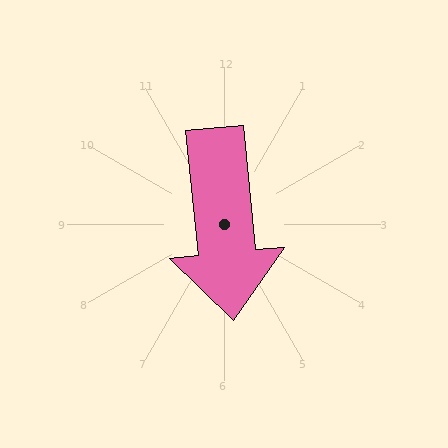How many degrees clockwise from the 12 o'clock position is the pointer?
Approximately 174 degrees.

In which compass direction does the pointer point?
South.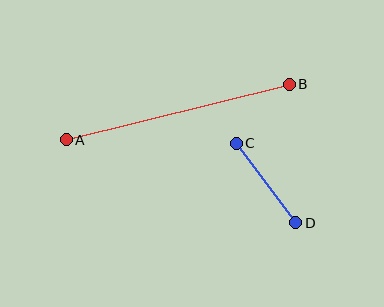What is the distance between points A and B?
The distance is approximately 230 pixels.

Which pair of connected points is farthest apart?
Points A and B are farthest apart.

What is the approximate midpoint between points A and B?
The midpoint is at approximately (178, 112) pixels.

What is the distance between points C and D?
The distance is approximately 100 pixels.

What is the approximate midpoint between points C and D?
The midpoint is at approximately (266, 183) pixels.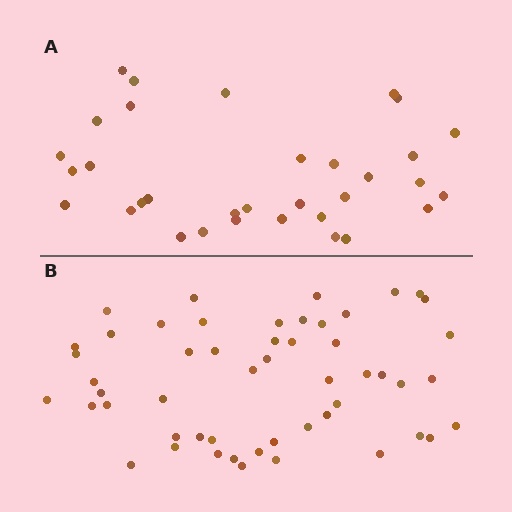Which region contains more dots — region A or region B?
Region B (the bottom region) has more dots.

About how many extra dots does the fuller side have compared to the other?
Region B has approximately 20 more dots than region A.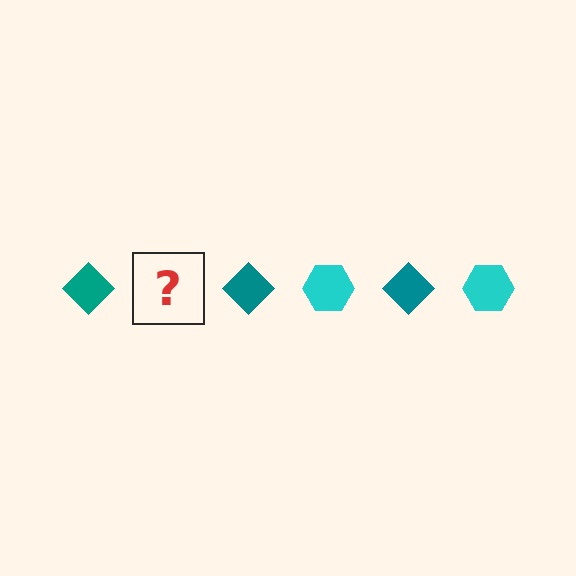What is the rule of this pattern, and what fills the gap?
The rule is that the pattern alternates between teal diamond and cyan hexagon. The gap should be filled with a cyan hexagon.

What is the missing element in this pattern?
The missing element is a cyan hexagon.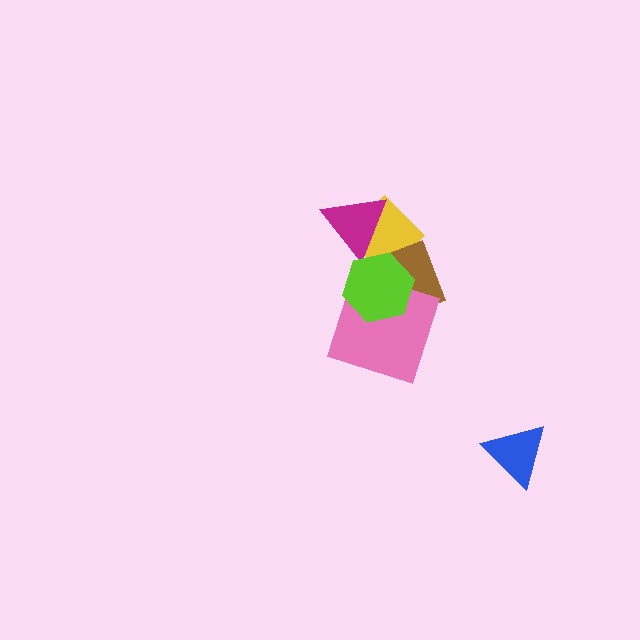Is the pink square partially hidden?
Yes, it is partially covered by another shape.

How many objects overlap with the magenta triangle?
3 objects overlap with the magenta triangle.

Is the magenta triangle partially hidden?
Yes, it is partially covered by another shape.